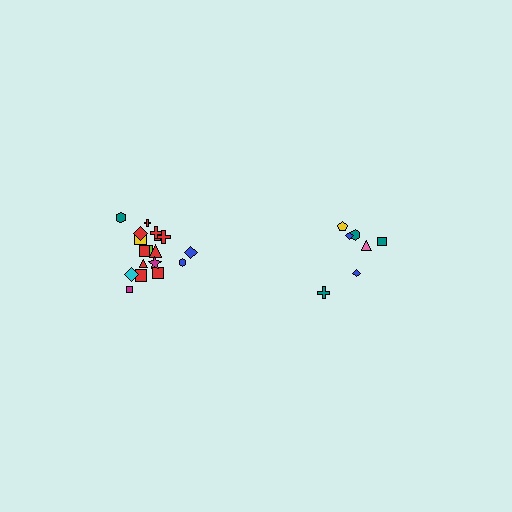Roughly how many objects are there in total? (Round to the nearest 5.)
Roughly 25 objects in total.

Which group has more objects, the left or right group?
The left group.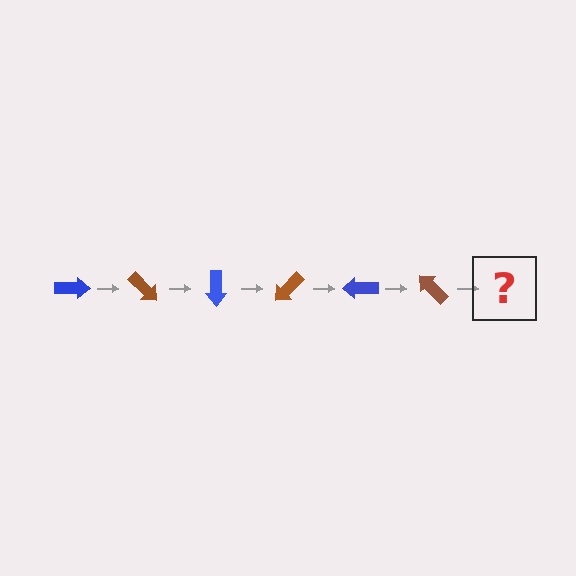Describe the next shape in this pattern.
It should be a blue arrow, rotated 270 degrees from the start.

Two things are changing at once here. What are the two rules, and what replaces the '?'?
The two rules are that it rotates 45 degrees each step and the color cycles through blue and brown. The '?' should be a blue arrow, rotated 270 degrees from the start.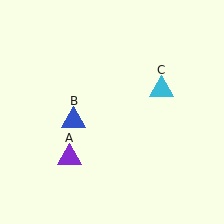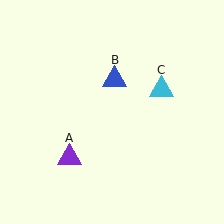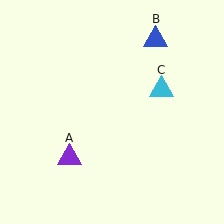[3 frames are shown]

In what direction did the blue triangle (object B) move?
The blue triangle (object B) moved up and to the right.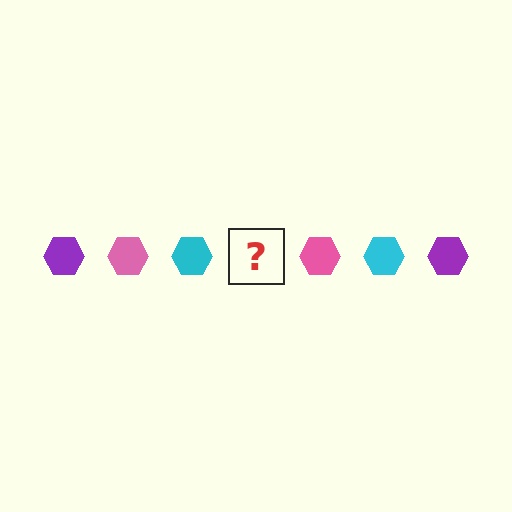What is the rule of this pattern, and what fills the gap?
The rule is that the pattern cycles through purple, pink, cyan hexagons. The gap should be filled with a purple hexagon.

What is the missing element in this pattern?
The missing element is a purple hexagon.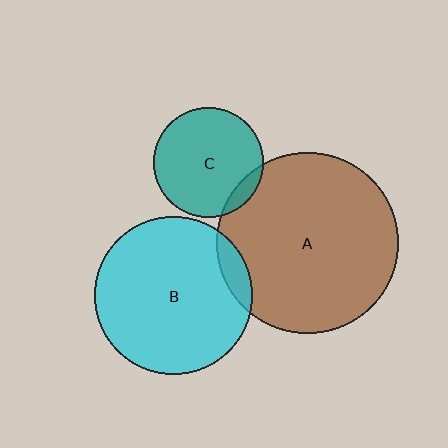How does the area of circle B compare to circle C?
Approximately 2.1 times.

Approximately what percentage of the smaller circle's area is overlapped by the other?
Approximately 10%.